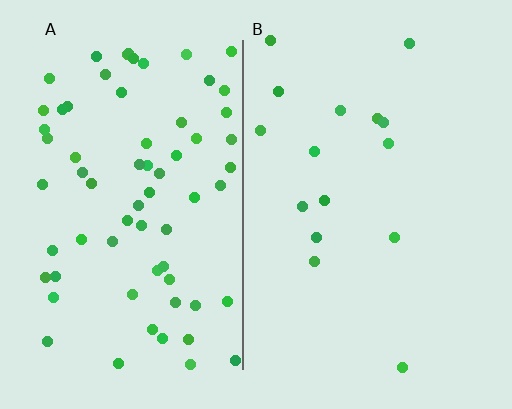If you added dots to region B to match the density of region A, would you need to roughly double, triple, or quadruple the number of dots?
Approximately quadruple.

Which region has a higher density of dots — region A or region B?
A (the left).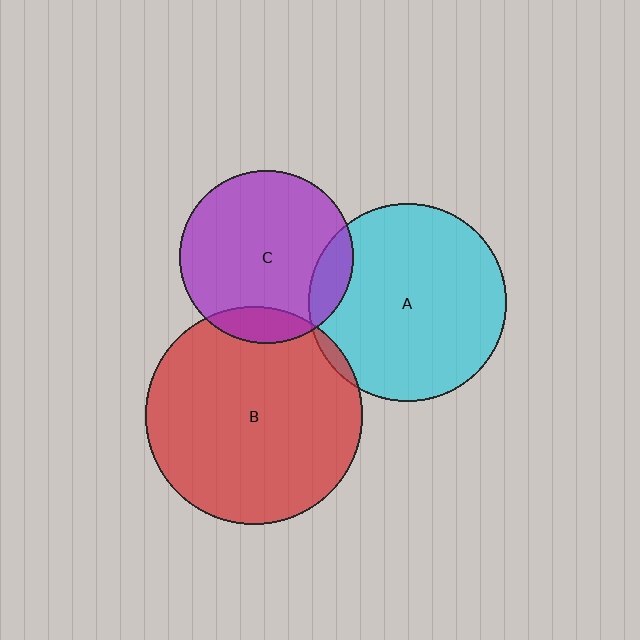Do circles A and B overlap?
Yes.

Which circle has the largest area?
Circle B (red).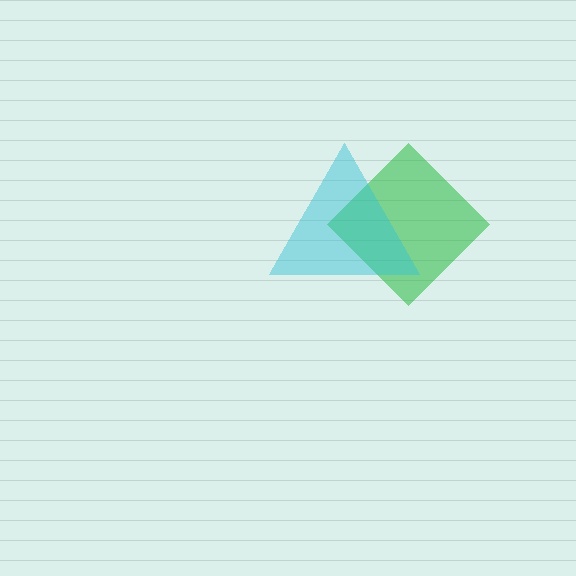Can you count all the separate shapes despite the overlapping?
Yes, there are 2 separate shapes.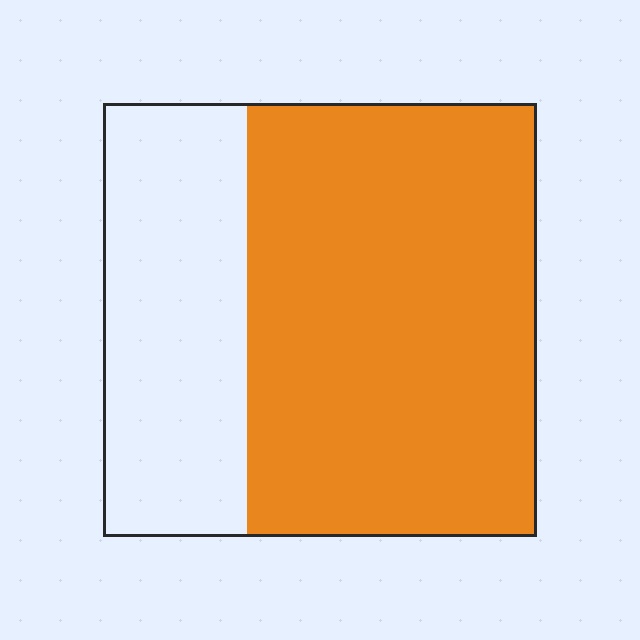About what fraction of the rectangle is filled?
About two thirds (2/3).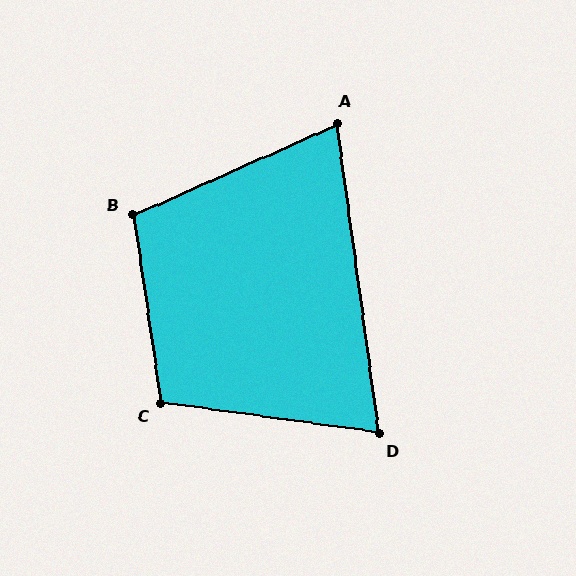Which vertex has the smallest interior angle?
A, at approximately 74 degrees.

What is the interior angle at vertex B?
Approximately 106 degrees (obtuse).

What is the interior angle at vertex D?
Approximately 74 degrees (acute).